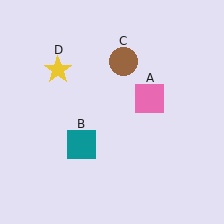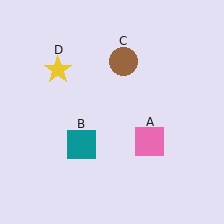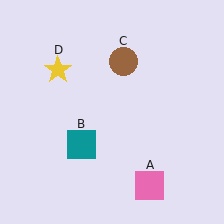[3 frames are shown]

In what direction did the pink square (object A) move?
The pink square (object A) moved down.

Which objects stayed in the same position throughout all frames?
Teal square (object B) and brown circle (object C) and yellow star (object D) remained stationary.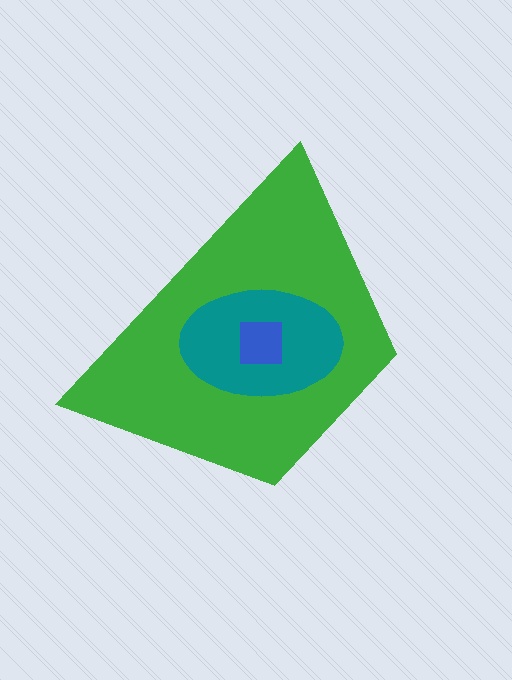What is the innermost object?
The blue square.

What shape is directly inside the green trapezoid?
The teal ellipse.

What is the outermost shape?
The green trapezoid.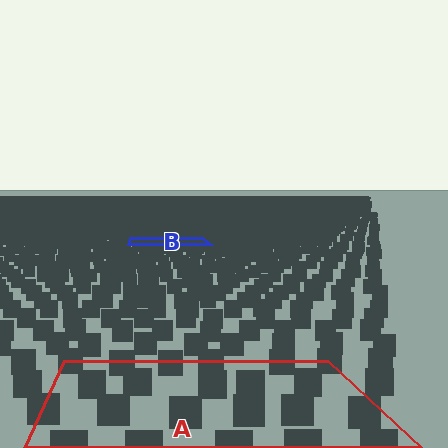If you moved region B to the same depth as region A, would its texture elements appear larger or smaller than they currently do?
They would appear larger. At a closer depth, the same texture elements are projected at a bigger on-screen size.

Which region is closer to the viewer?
Region A is closer. The texture elements there are larger and more spread out.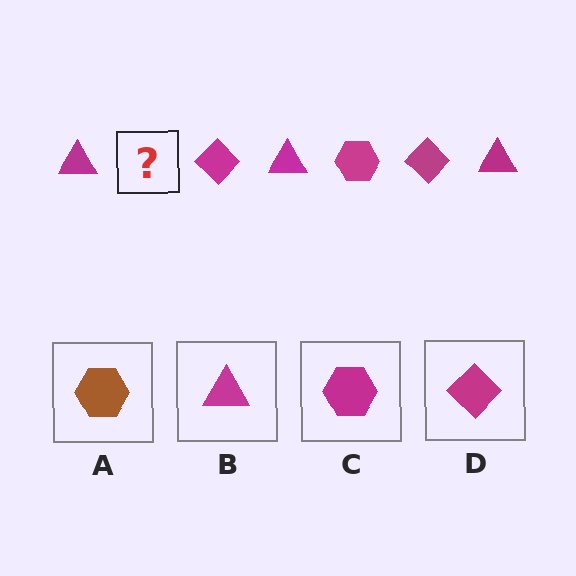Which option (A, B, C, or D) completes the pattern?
C.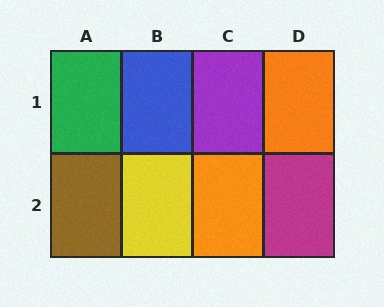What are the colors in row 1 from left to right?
Green, blue, purple, orange.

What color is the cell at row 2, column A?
Brown.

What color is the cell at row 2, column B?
Yellow.